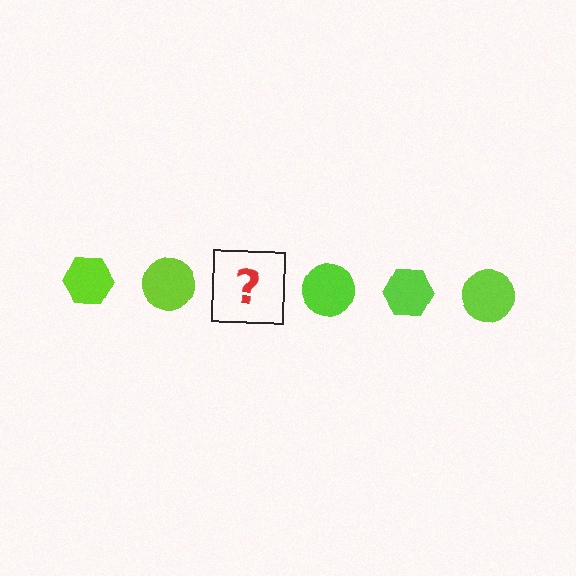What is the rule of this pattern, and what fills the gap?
The rule is that the pattern cycles through hexagon, circle shapes in lime. The gap should be filled with a lime hexagon.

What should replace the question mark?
The question mark should be replaced with a lime hexagon.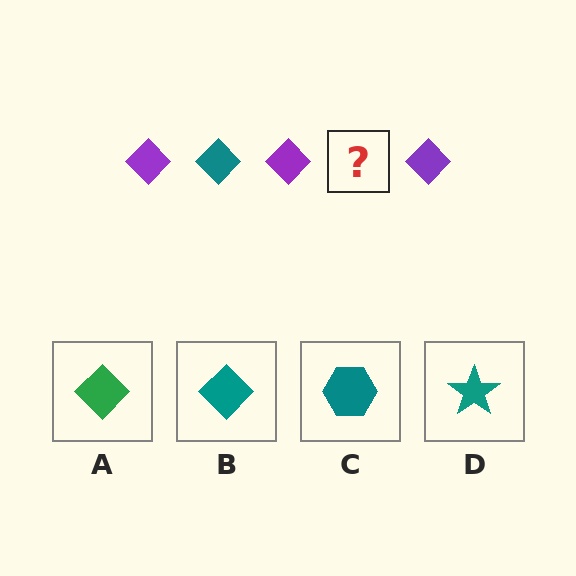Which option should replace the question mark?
Option B.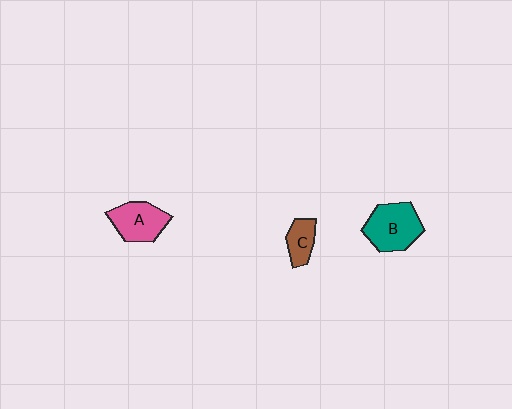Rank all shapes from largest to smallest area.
From largest to smallest: B (teal), A (pink), C (brown).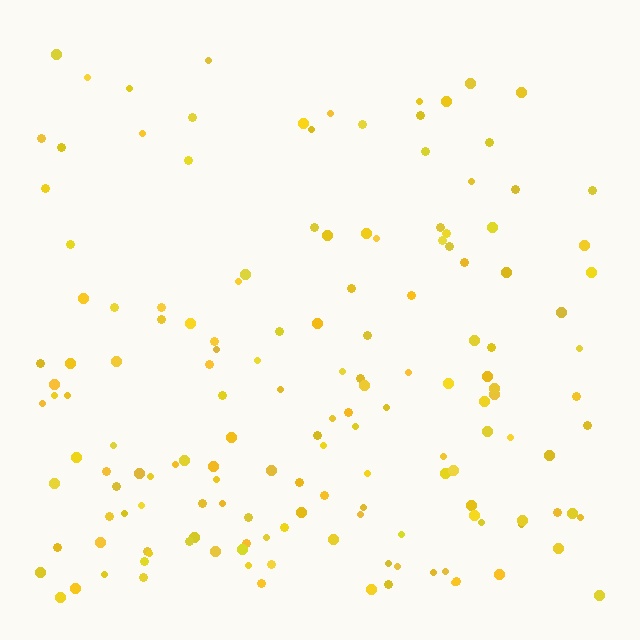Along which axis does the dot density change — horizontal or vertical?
Vertical.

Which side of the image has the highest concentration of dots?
The bottom.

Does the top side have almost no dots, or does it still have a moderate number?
Still a moderate number, just noticeably fewer than the bottom.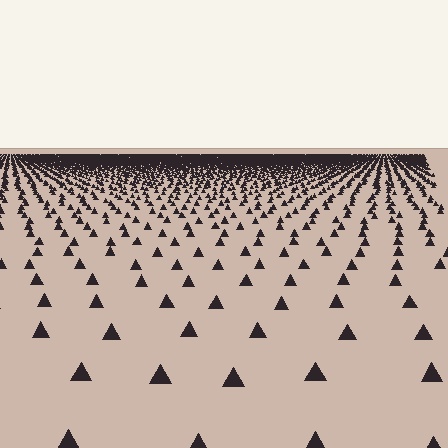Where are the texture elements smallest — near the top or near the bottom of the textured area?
Near the top.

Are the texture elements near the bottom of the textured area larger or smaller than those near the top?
Larger. Near the bottom, elements are closer to the viewer and appear at a bigger on-screen size.